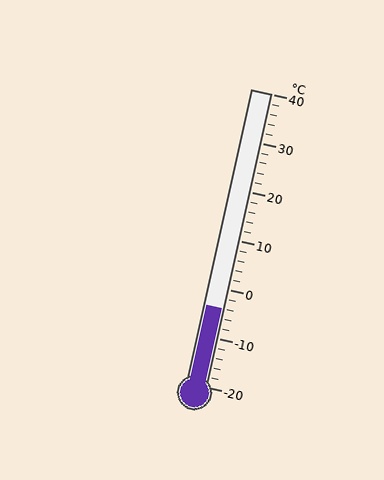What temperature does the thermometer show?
The thermometer shows approximately -4°C.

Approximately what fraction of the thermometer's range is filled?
The thermometer is filled to approximately 25% of its range.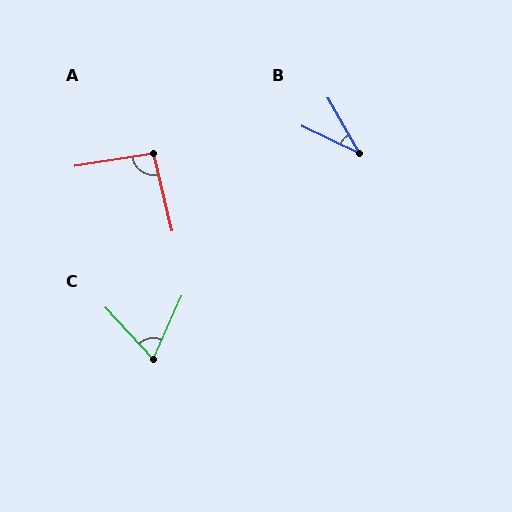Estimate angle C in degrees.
Approximately 67 degrees.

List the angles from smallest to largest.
B (35°), C (67°), A (95°).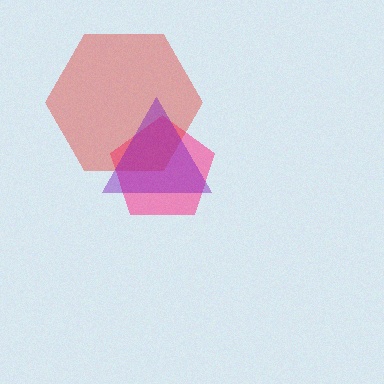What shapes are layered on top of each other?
The layered shapes are: a pink pentagon, a red hexagon, a purple triangle.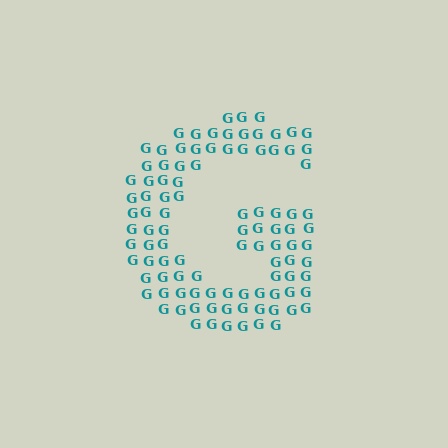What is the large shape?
The large shape is the letter G.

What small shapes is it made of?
It is made of small letter G's.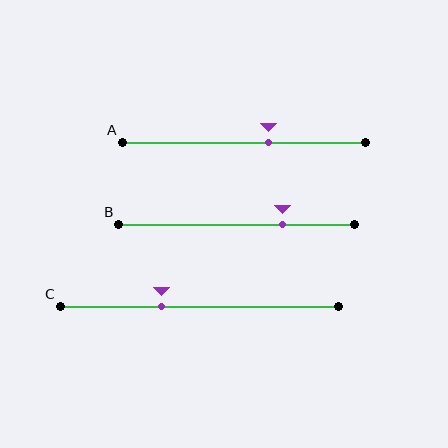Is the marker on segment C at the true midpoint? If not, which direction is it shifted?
No, the marker on segment C is shifted to the left by about 13% of the segment length.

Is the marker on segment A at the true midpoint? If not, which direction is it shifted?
No, the marker on segment A is shifted to the right by about 10% of the segment length.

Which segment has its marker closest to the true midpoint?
Segment A has its marker closest to the true midpoint.